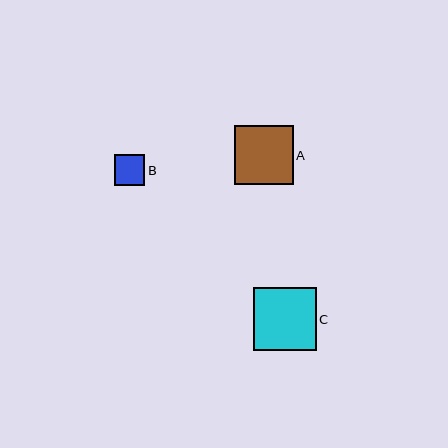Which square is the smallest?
Square B is the smallest with a size of approximately 31 pixels.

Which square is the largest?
Square C is the largest with a size of approximately 62 pixels.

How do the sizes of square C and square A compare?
Square C and square A are approximately the same size.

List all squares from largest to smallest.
From largest to smallest: C, A, B.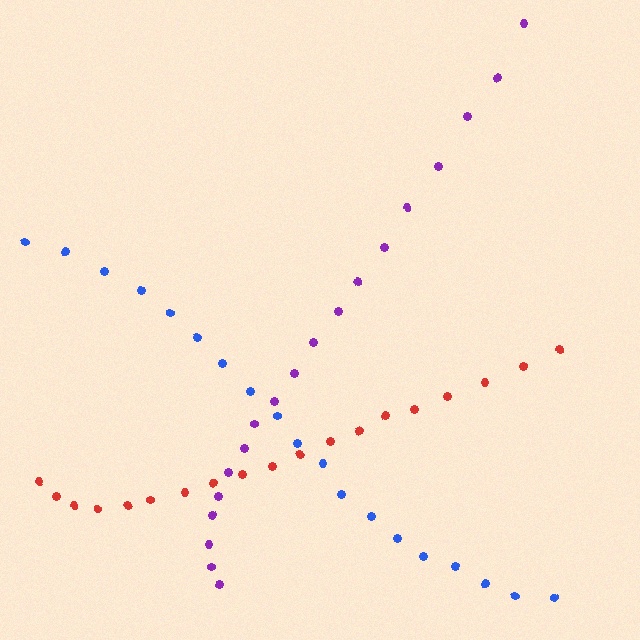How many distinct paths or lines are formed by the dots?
There are 3 distinct paths.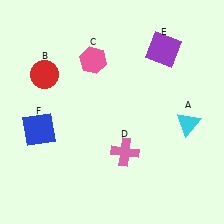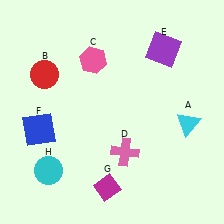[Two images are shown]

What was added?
A magenta diamond (G), a cyan circle (H) were added in Image 2.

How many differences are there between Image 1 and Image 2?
There are 2 differences between the two images.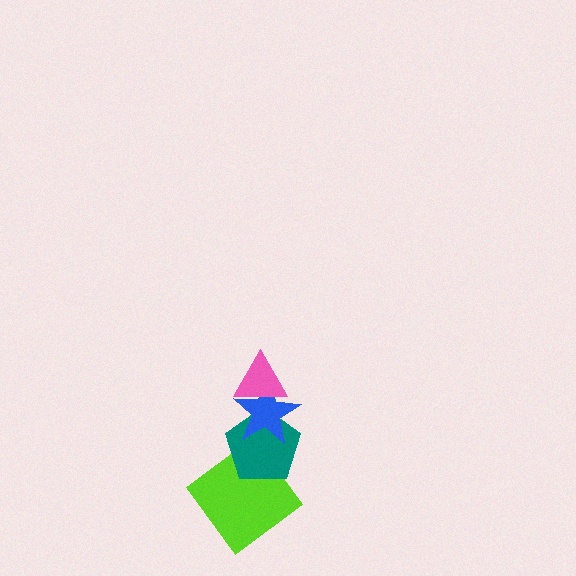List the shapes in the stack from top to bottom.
From top to bottom: the pink triangle, the blue star, the teal pentagon, the lime diamond.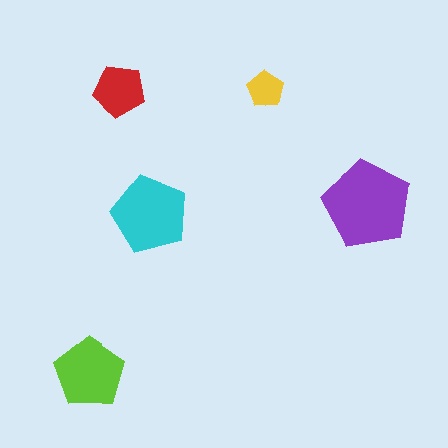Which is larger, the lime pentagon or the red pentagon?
The lime one.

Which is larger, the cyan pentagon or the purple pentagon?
The purple one.